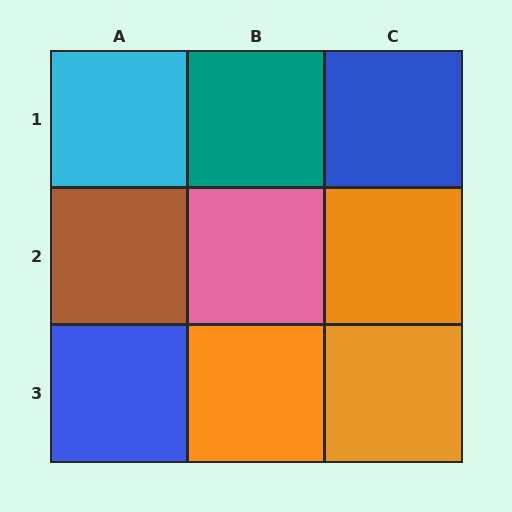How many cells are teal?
1 cell is teal.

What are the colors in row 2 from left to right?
Brown, pink, orange.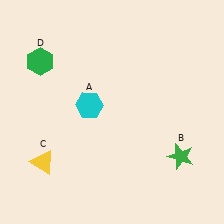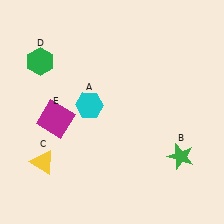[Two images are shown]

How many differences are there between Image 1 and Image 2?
There is 1 difference between the two images.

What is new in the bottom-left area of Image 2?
A magenta square (E) was added in the bottom-left area of Image 2.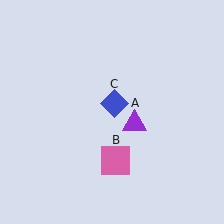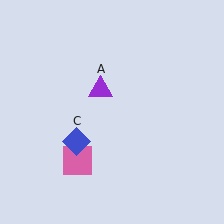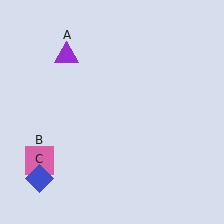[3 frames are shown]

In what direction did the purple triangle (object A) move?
The purple triangle (object A) moved up and to the left.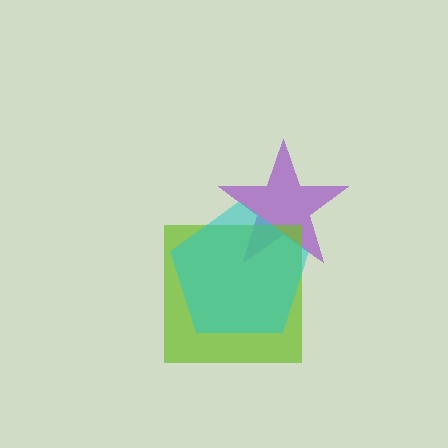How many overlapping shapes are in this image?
There are 3 overlapping shapes in the image.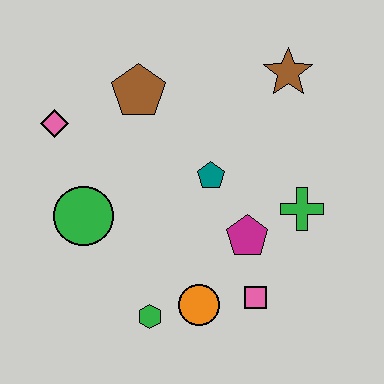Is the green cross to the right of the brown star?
Yes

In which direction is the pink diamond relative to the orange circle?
The pink diamond is above the orange circle.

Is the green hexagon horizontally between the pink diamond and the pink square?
Yes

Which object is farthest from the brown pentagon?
The pink square is farthest from the brown pentagon.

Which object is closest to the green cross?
The magenta pentagon is closest to the green cross.